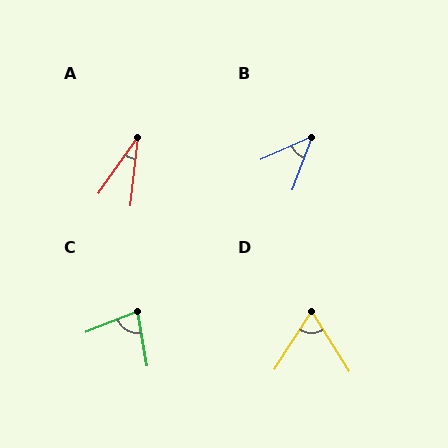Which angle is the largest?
C, at approximately 79 degrees.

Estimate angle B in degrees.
Approximately 45 degrees.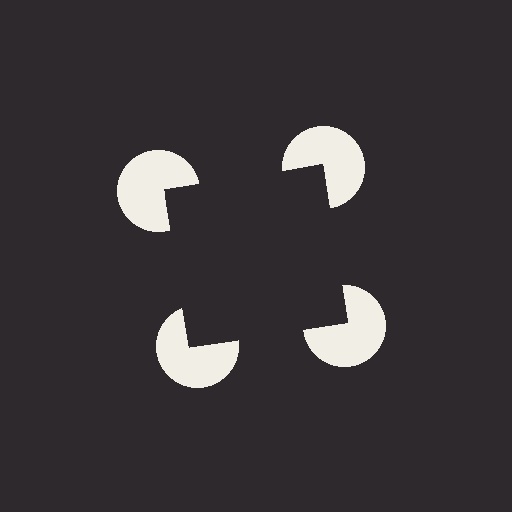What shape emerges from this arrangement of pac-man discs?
An illusory square — its edges are inferred from the aligned wedge cuts in the pac-man discs, not physically drawn.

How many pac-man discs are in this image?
There are 4 — one at each vertex of the illusory square.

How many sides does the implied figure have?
4 sides.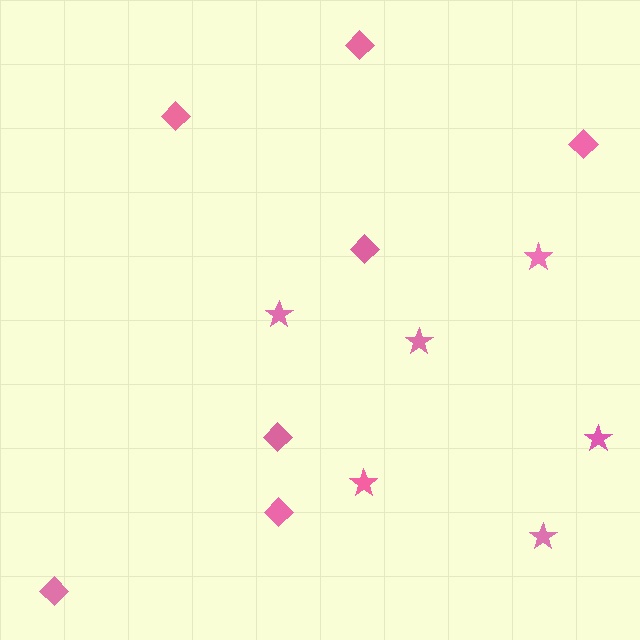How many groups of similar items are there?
There are 2 groups: one group of stars (6) and one group of diamonds (7).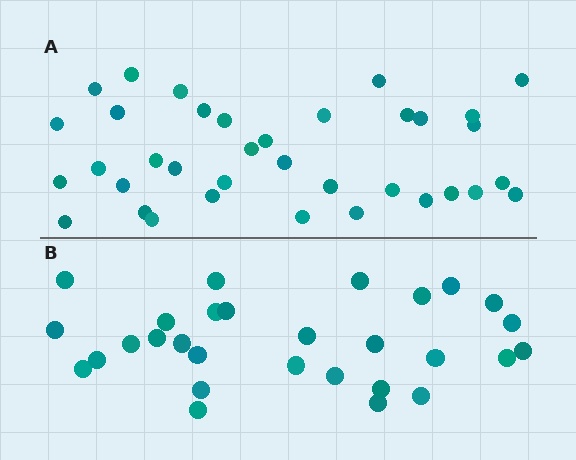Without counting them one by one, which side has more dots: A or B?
Region A (the top region) has more dots.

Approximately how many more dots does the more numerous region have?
Region A has roughly 8 or so more dots than region B.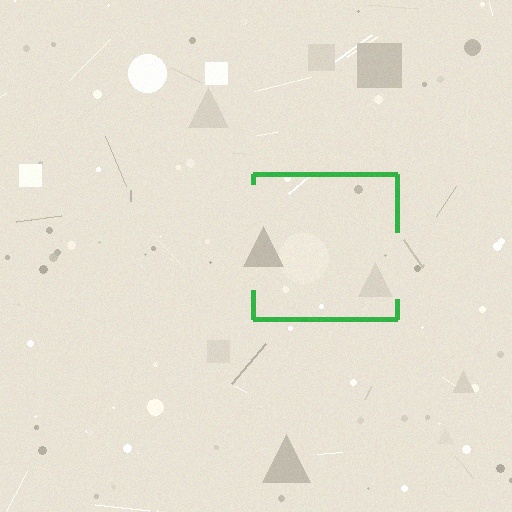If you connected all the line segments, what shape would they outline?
They would outline a square.